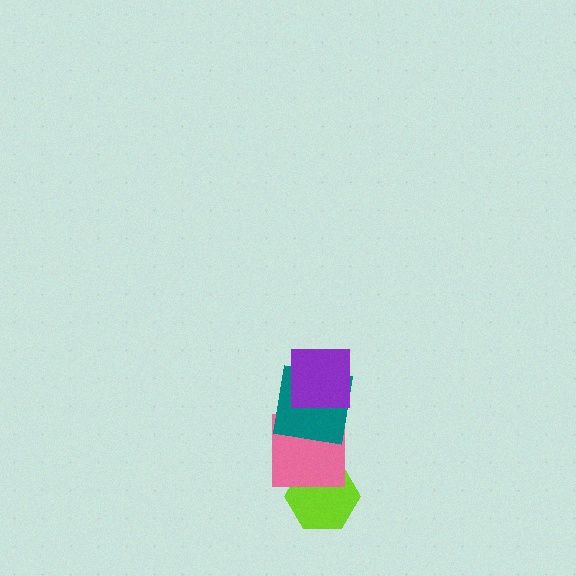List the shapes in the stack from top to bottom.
From top to bottom: the purple square, the teal square, the pink square, the lime hexagon.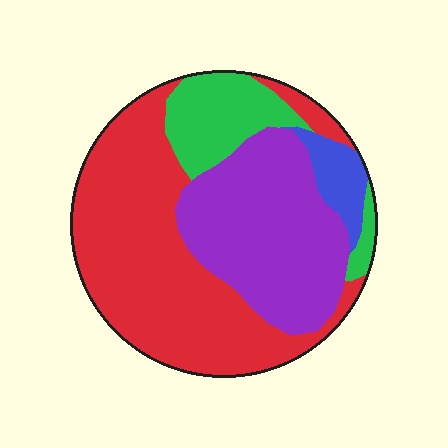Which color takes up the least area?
Blue, at roughly 5%.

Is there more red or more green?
Red.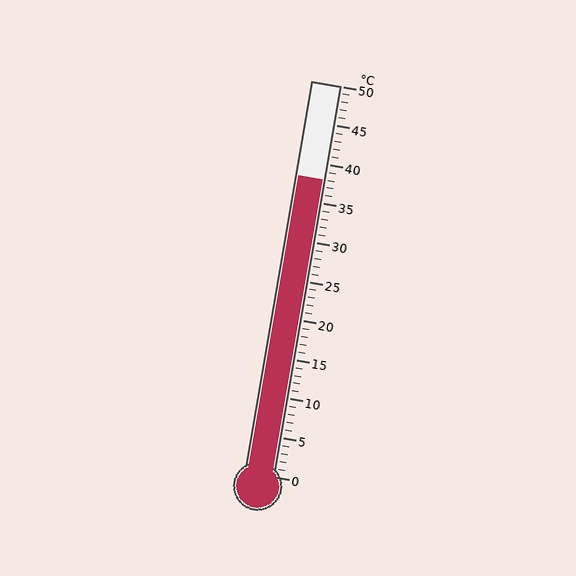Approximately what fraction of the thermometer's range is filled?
The thermometer is filled to approximately 75% of its range.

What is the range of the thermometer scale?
The thermometer scale ranges from 0°C to 50°C.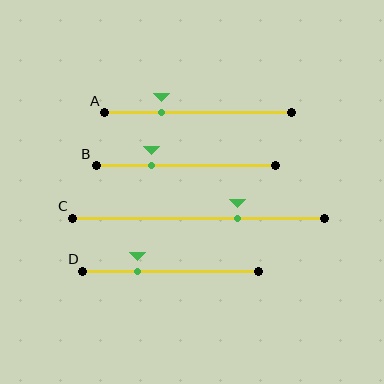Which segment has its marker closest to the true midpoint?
Segment C has its marker closest to the true midpoint.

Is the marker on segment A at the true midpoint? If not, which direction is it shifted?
No, the marker on segment A is shifted to the left by about 20% of the segment length.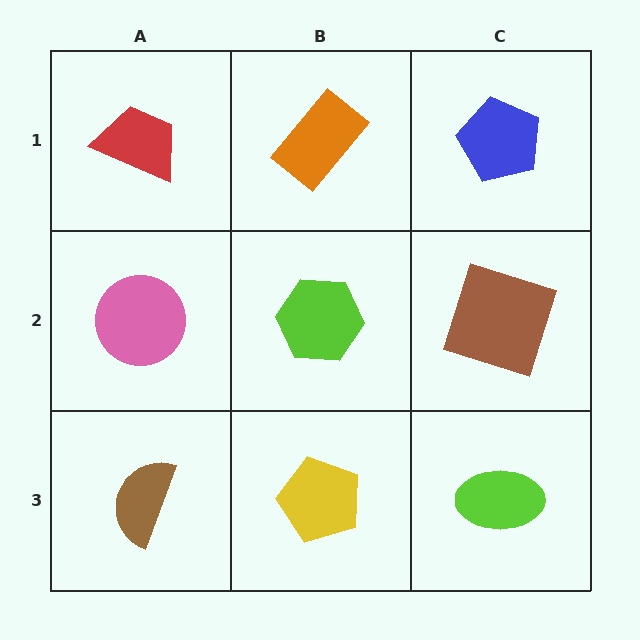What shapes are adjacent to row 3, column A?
A pink circle (row 2, column A), a yellow pentagon (row 3, column B).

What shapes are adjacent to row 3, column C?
A brown square (row 2, column C), a yellow pentagon (row 3, column B).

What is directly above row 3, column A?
A pink circle.